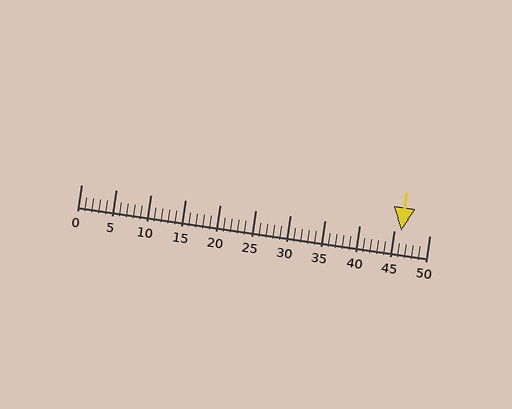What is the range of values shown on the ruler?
The ruler shows values from 0 to 50.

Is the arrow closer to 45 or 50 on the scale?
The arrow is closer to 45.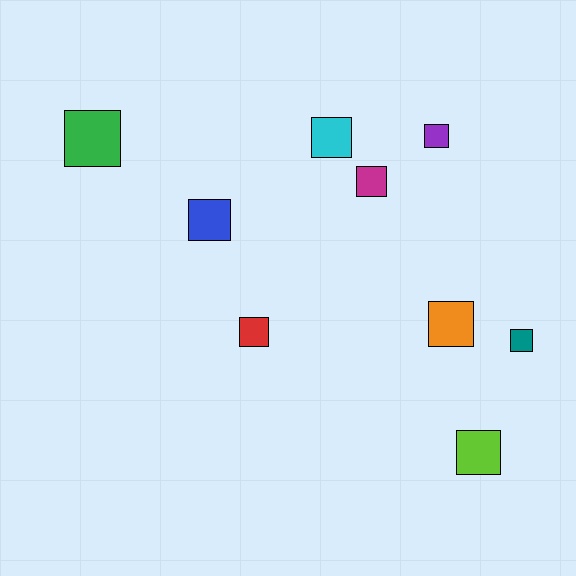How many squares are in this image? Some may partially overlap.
There are 9 squares.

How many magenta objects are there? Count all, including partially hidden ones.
There is 1 magenta object.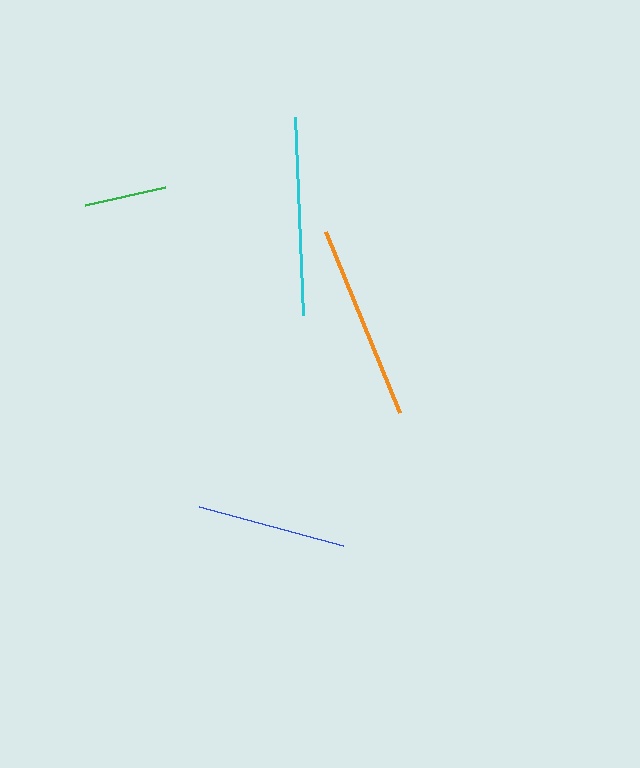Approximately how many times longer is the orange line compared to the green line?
The orange line is approximately 2.4 times the length of the green line.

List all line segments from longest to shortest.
From longest to shortest: cyan, orange, blue, green.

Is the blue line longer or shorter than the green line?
The blue line is longer than the green line.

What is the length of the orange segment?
The orange segment is approximately 195 pixels long.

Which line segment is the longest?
The cyan line is the longest at approximately 198 pixels.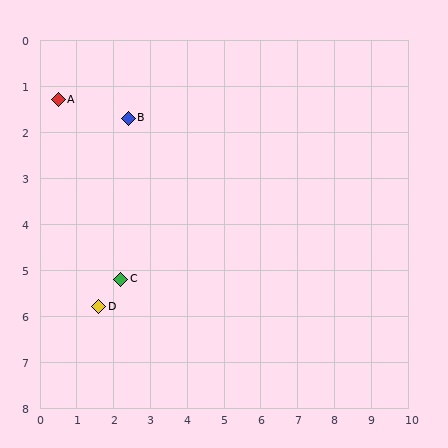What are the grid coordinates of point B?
Point B is at approximately (2.4, 1.7).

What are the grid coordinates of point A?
Point A is at approximately (0.5, 1.3).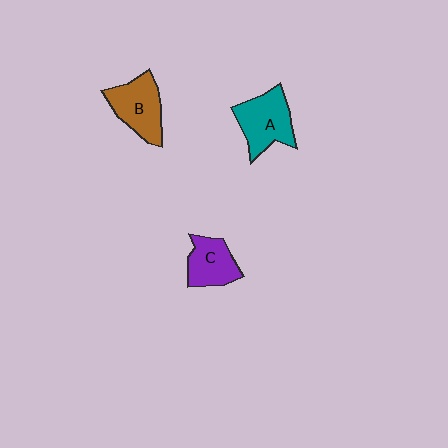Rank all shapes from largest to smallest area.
From largest to smallest: A (teal), B (brown), C (purple).